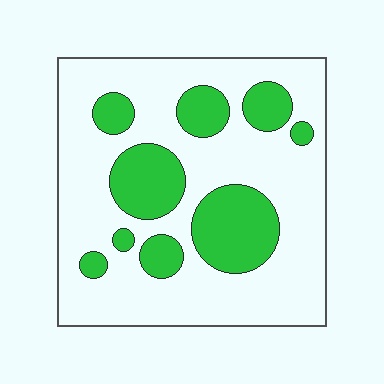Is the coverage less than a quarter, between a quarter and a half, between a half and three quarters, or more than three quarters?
Between a quarter and a half.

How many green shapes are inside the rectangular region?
9.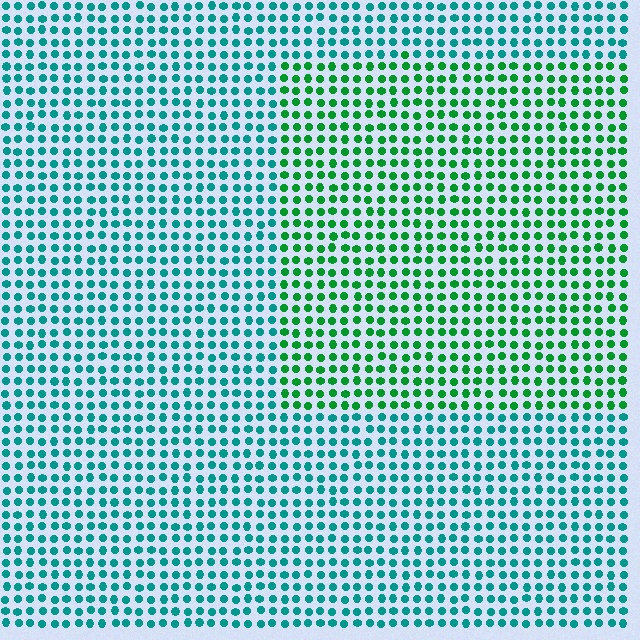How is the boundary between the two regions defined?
The boundary is defined purely by a slight shift in hue (about 39 degrees). Spacing, size, and orientation are identical on both sides.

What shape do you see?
I see a rectangle.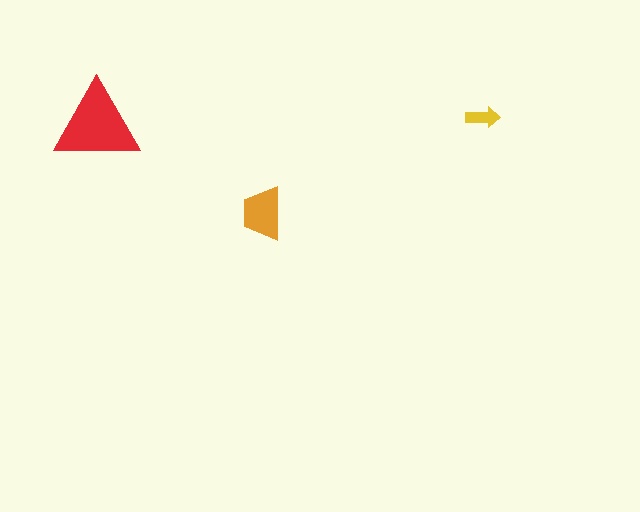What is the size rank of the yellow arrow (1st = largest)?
3rd.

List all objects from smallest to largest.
The yellow arrow, the orange trapezoid, the red triangle.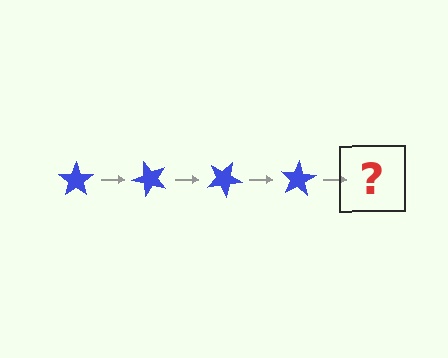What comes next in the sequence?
The next element should be a blue star rotated 200 degrees.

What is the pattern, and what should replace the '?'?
The pattern is that the star rotates 50 degrees each step. The '?' should be a blue star rotated 200 degrees.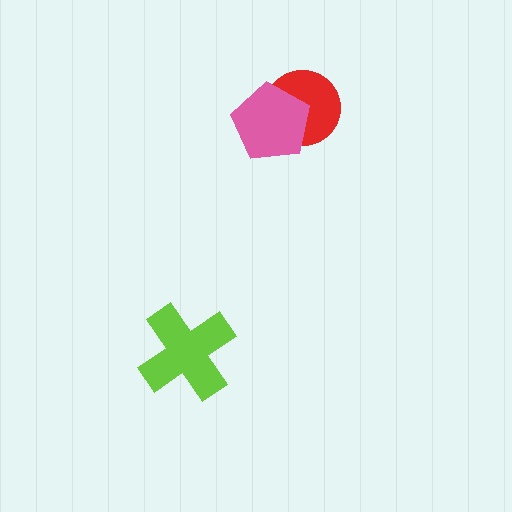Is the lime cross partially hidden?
No, no other shape covers it.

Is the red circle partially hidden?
Yes, it is partially covered by another shape.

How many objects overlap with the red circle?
1 object overlaps with the red circle.